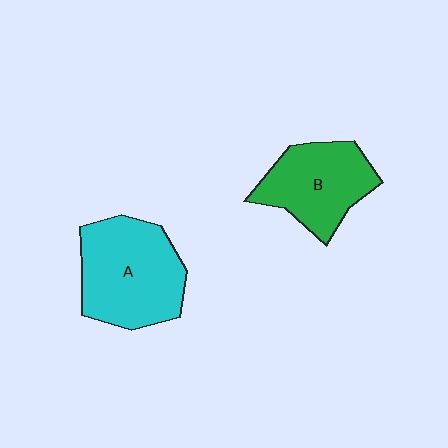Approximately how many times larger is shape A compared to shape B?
Approximately 1.3 times.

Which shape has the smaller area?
Shape B (green).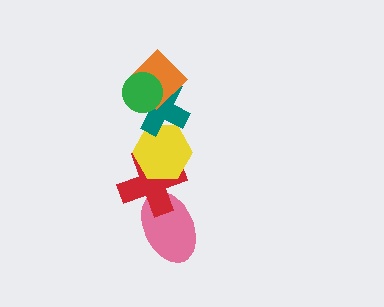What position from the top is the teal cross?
The teal cross is 3rd from the top.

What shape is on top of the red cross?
The yellow hexagon is on top of the red cross.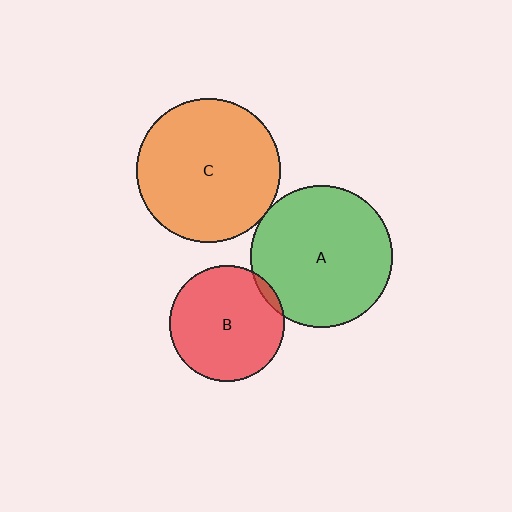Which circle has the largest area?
Circle C (orange).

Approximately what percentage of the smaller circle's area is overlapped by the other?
Approximately 5%.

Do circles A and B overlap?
Yes.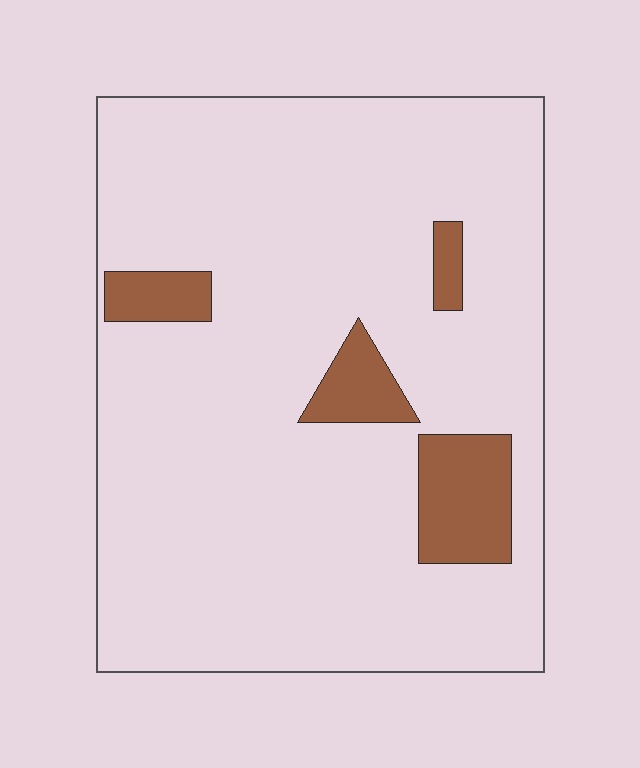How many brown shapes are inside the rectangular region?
4.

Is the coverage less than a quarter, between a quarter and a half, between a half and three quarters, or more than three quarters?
Less than a quarter.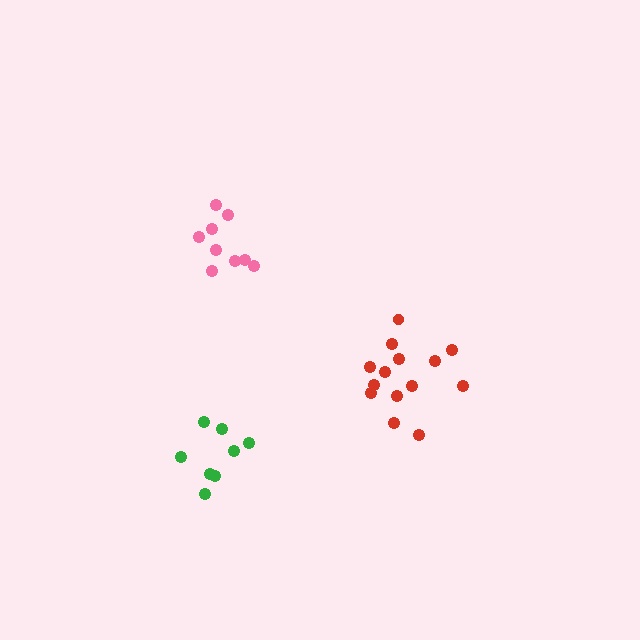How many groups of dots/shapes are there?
There are 3 groups.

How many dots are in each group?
Group 1: 14 dots, Group 2: 9 dots, Group 3: 8 dots (31 total).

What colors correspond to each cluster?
The clusters are colored: red, pink, green.